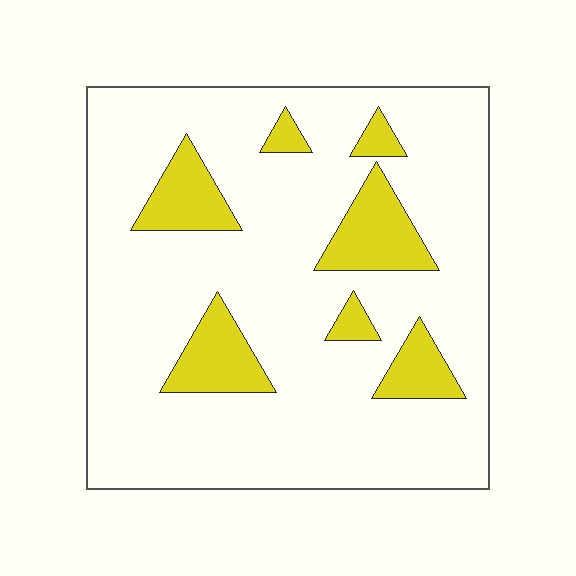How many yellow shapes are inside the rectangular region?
7.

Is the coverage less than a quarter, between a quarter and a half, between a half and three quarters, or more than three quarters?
Less than a quarter.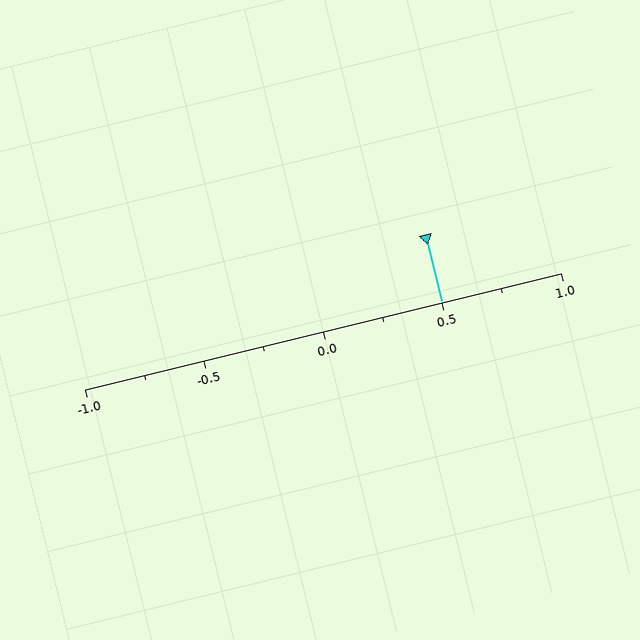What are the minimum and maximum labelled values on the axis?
The axis runs from -1.0 to 1.0.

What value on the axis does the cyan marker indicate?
The marker indicates approximately 0.5.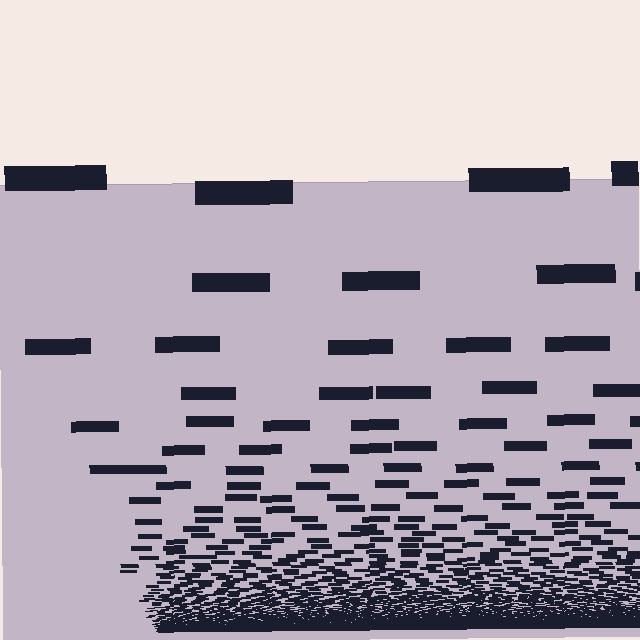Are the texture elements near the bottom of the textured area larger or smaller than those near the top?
Smaller. The gradient is inverted — elements near the bottom are smaller and denser.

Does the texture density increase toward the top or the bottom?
Density increases toward the bottom.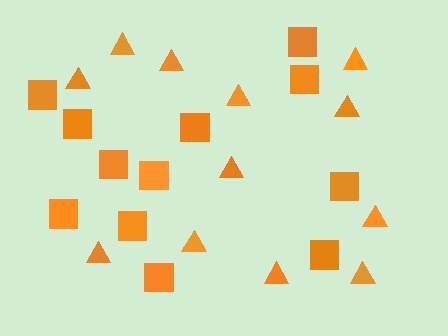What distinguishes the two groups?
There are 2 groups: one group of squares (12) and one group of triangles (12).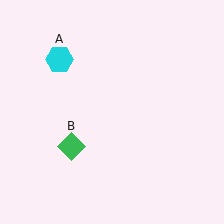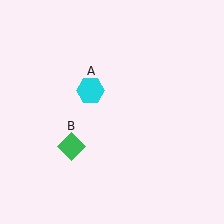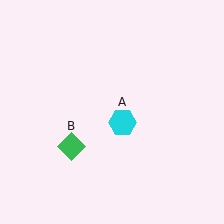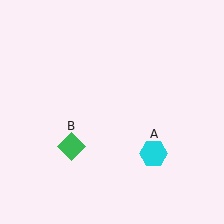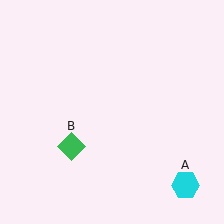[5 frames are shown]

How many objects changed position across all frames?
1 object changed position: cyan hexagon (object A).